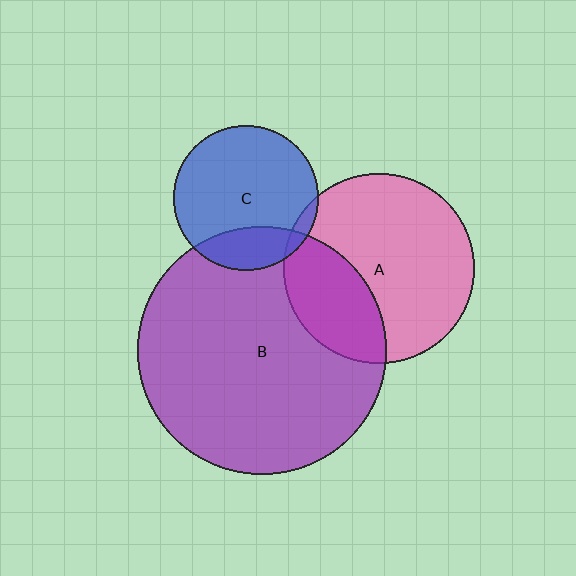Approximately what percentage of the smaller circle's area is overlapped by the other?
Approximately 30%.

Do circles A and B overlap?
Yes.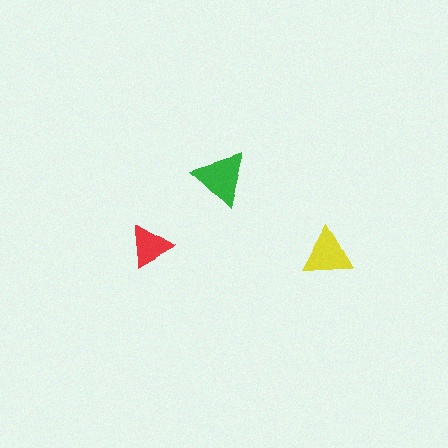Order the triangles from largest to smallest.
the green one, the yellow one, the red one.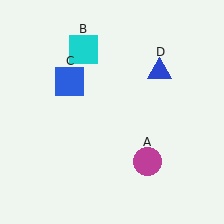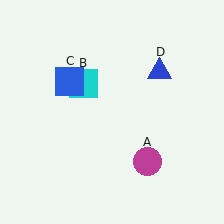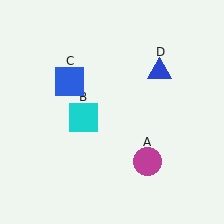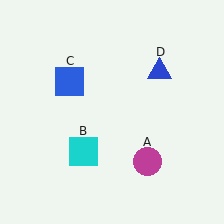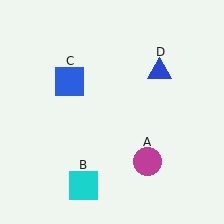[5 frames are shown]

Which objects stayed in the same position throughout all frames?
Magenta circle (object A) and blue square (object C) and blue triangle (object D) remained stationary.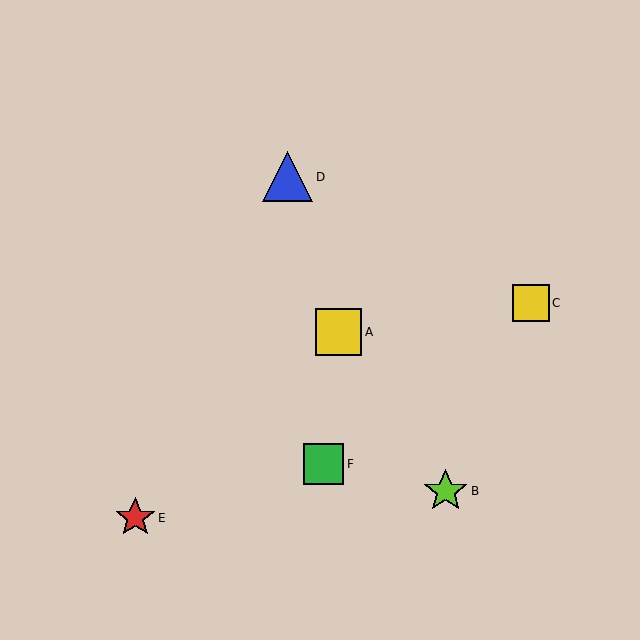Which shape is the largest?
The blue triangle (labeled D) is the largest.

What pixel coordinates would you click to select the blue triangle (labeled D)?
Click at (287, 177) to select the blue triangle D.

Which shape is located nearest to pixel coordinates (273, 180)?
The blue triangle (labeled D) at (287, 177) is nearest to that location.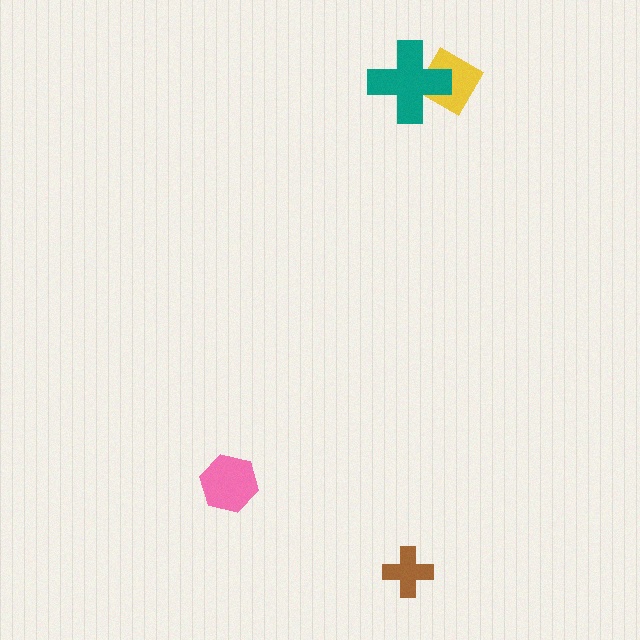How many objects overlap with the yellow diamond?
1 object overlaps with the yellow diamond.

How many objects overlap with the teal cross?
1 object overlaps with the teal cross.